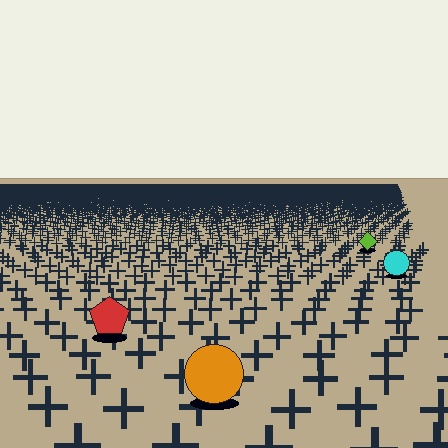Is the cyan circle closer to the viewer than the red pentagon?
No. The red pentagon is closer — you can tell from the texture gradient: the ground texture is coarser near it.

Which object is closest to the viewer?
The orange circle is closest. The texture marks near it are larger and more spread out.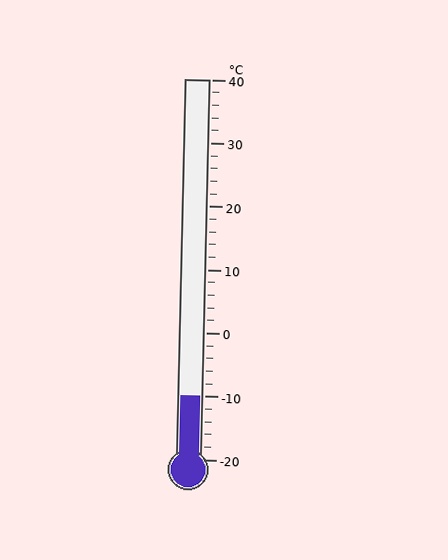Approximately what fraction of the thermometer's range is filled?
The thermometer is filled to approximately 15% of its range.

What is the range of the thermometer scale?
The thermometer scale ranges from -20°C to 40°C.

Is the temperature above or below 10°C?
The temperature is below 10°C.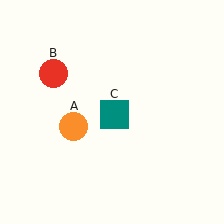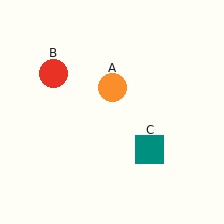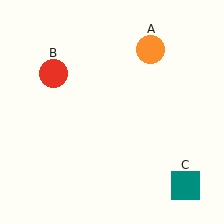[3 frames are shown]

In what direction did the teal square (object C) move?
The teal square (object C) moved down and to the right.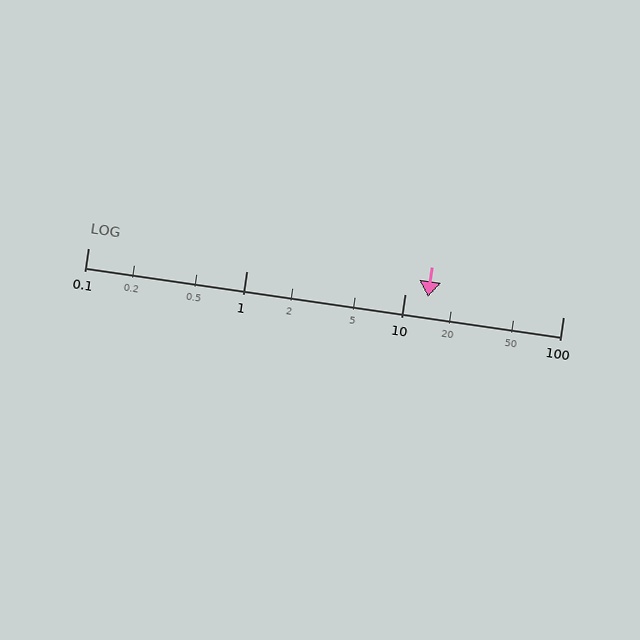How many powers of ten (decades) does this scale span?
The scale spans 3 decades, from 0.1 to 100.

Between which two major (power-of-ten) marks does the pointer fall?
The pointer is between 10 and 100.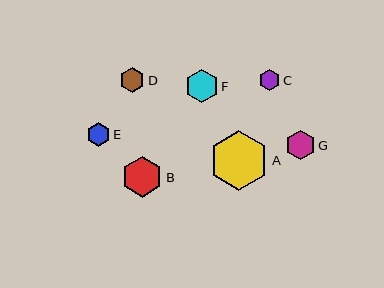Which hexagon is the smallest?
Hexagon C is the smallest with a size of approximately 21 pixels.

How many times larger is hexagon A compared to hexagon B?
Hexagon A is approximately 1.5 times the size of hexagon B.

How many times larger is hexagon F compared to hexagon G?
Hexagon F is approximately 1.1 times the size of hexagon G.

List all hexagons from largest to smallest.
From largest to smallest: A, B, F, G, D, E, C.